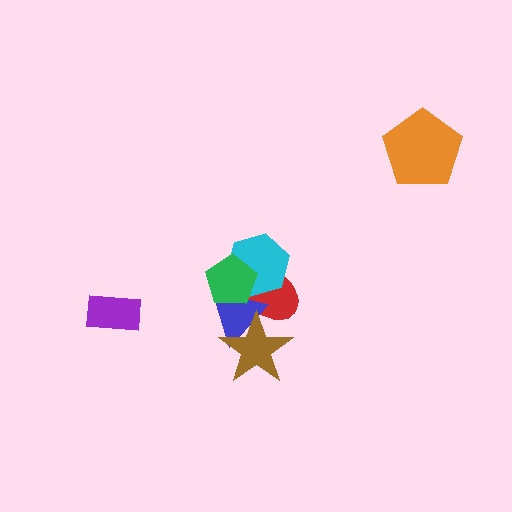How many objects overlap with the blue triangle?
4 objects overlap with the blue triangle.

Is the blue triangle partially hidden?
Yes, it is partially covered by another shape.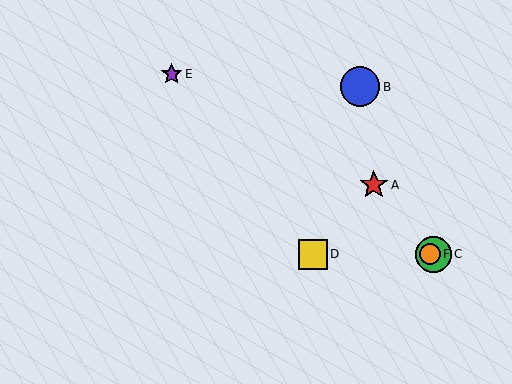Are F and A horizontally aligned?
No, F is at y≈254 and A is at y≈185.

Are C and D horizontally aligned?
Yes, both are at y≈254.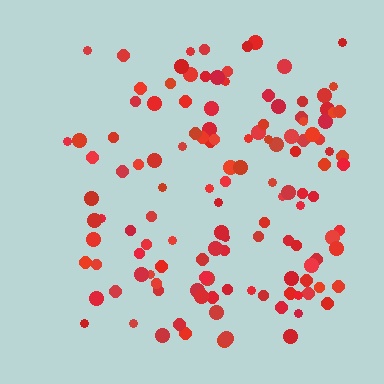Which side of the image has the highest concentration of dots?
The right.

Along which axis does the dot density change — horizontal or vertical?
Horizontal.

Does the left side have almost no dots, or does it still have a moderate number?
Still a moderate number, just noticeably fewer than the right.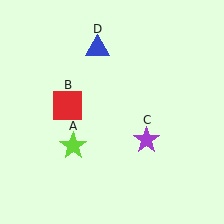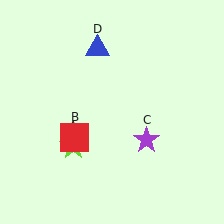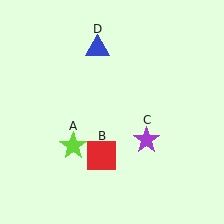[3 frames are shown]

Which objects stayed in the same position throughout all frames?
Lime star (object A) and purple star (object C) and blue triangle (object D) remained stationary.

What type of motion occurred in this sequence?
The red square (object B) rotated counterclockwise around the center of the scene.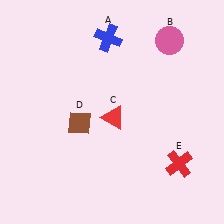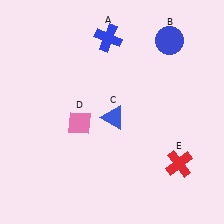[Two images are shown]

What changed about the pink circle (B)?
In Image 1, B is pink. In Image 2, it changed to blue.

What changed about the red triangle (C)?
In Image 1, C is red. In Image 2, it changed to blue.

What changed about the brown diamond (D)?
In Image 1, D is brown. In Image 2, it changed to pink.